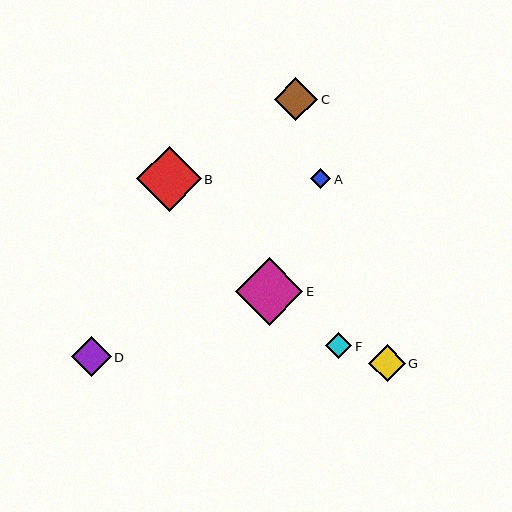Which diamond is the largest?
Diamond E is the largest with a size of approximately 68 pixels.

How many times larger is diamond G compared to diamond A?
Diamond G is approximately 1.8 times the size of diamond A.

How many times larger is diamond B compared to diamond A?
Diamond B is approximately 3.2 times the size of diamond A.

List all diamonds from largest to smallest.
From largest to smallest: E, B, C, D, G, F, A.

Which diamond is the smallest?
Diamond A is the smallest with a size of approximately 20 pixels.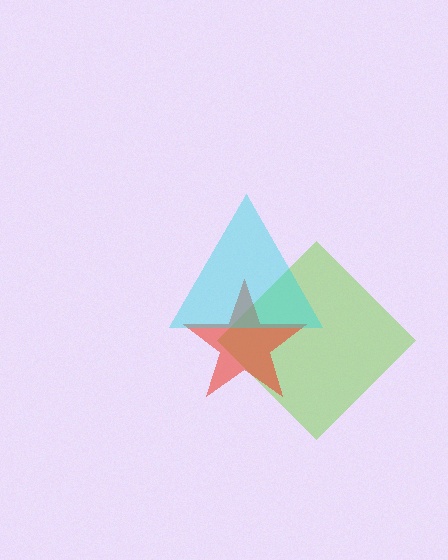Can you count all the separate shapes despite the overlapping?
Yes, there are 3 separate shapes.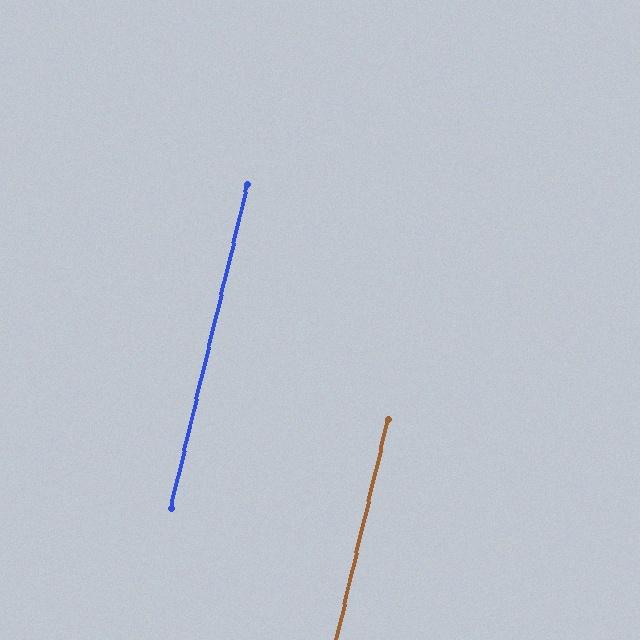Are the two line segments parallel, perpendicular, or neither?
Parallel — their directions differ by only 0.4°.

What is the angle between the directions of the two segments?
Approximately 0 degrees.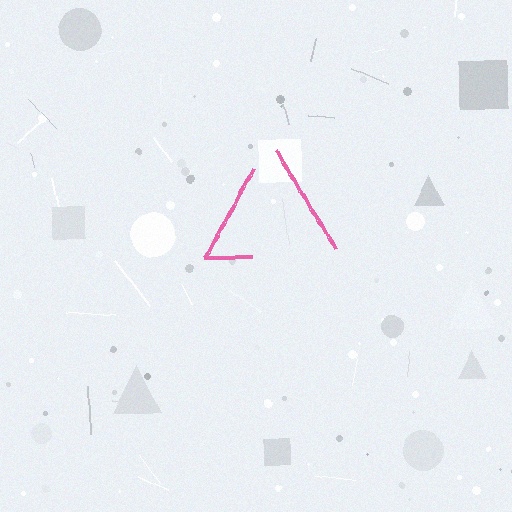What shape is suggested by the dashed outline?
The dashed outline suggests a triangle.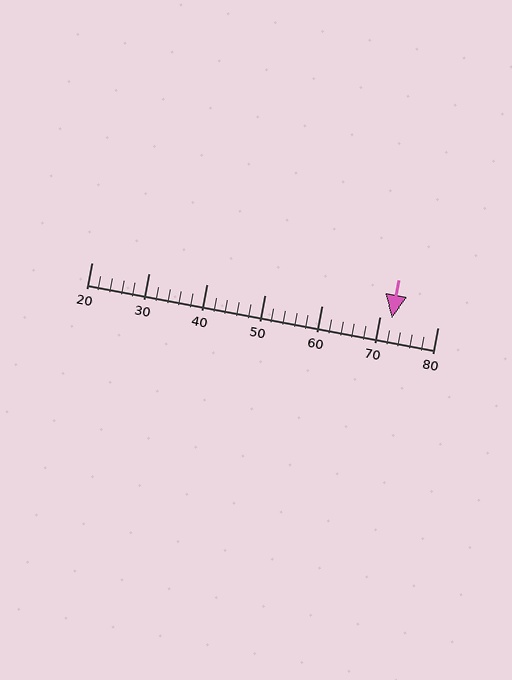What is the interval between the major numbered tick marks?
The major tick marks are spaced 10 units apart.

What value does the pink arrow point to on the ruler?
The pink arrow points to approximately 72.